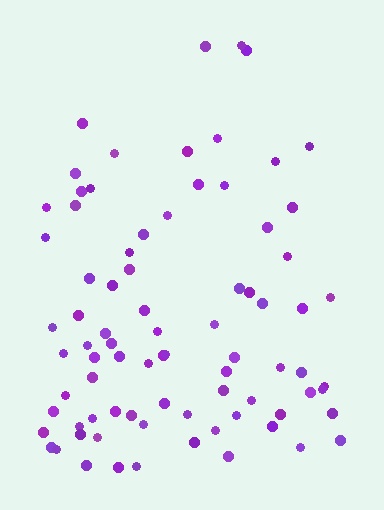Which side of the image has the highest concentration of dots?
The bottom.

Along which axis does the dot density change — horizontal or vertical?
Vertical.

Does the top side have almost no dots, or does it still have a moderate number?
Still a moderate number, just noticeably fewer than the bottom.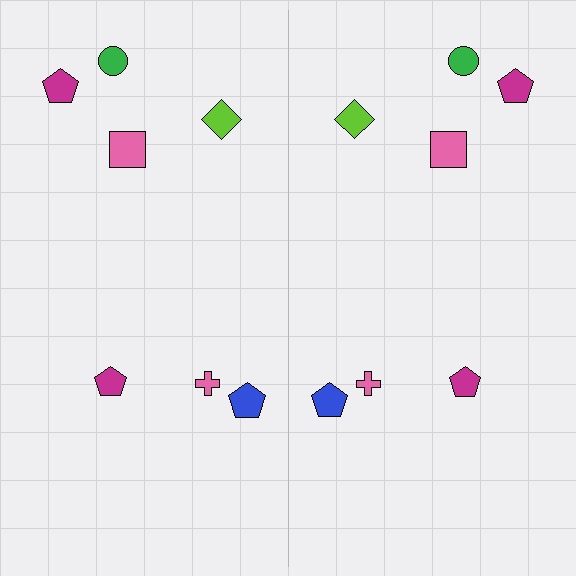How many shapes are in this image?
There are 14 shapes in this image.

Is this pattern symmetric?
Yes, this pattern has bilateral (reflection) symmetry.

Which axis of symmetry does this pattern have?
The pattern has a vertical axis of symmetry running through the center of the image.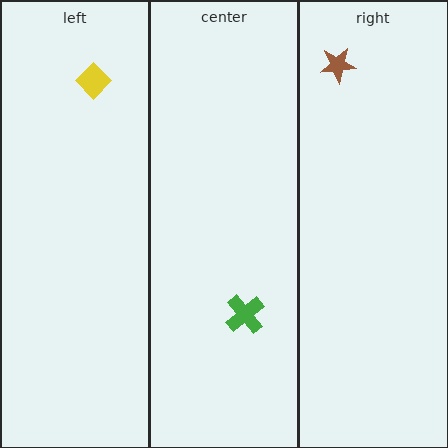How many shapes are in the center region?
1.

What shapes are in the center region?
The green cross.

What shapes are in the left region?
The yellow diamond.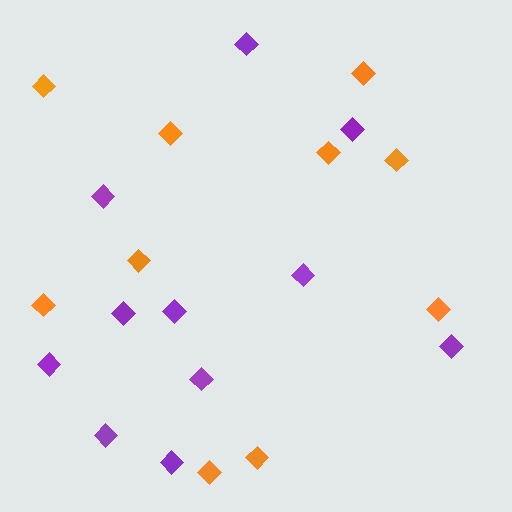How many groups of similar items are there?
There are 2 groups: one group of purple diamonds (11) and one group of orange diamonds (10).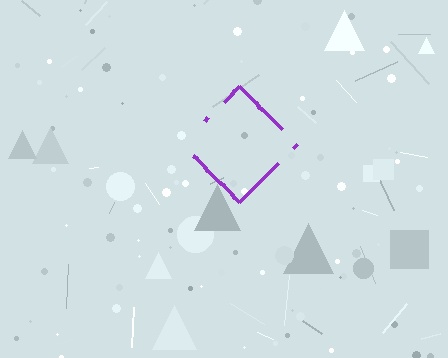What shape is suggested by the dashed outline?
The dashed outline suggests a diamond.